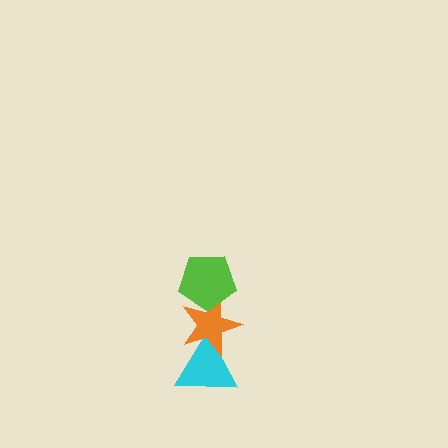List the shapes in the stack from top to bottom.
From top to bottom: the lime pentagon, the orange star, the cyan triangle.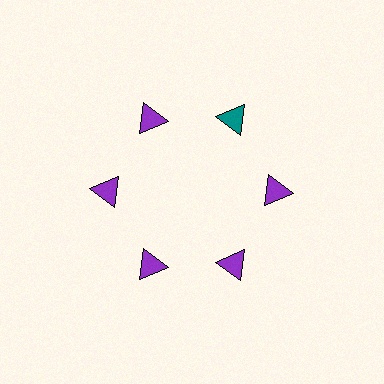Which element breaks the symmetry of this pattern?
The teal triangle at roughly the 1 o'clock position breaks the symmetry. All other shapes are purple triangles.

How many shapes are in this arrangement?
There are 6 shapes arranged in a ring pattern.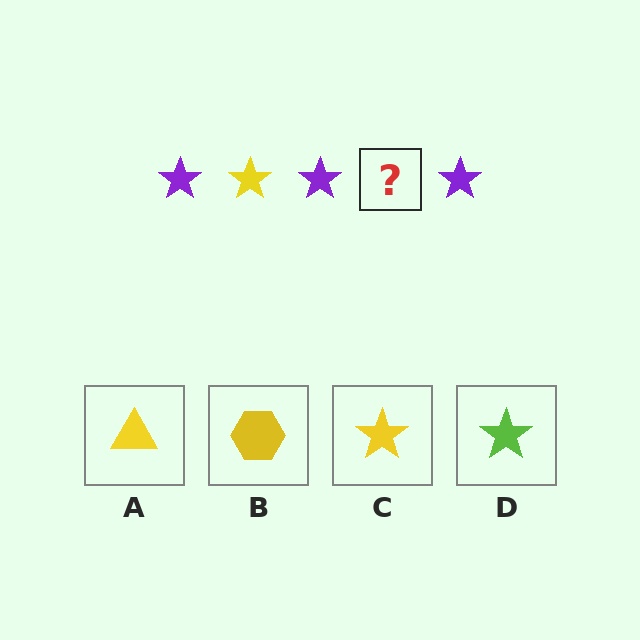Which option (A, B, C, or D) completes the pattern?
C.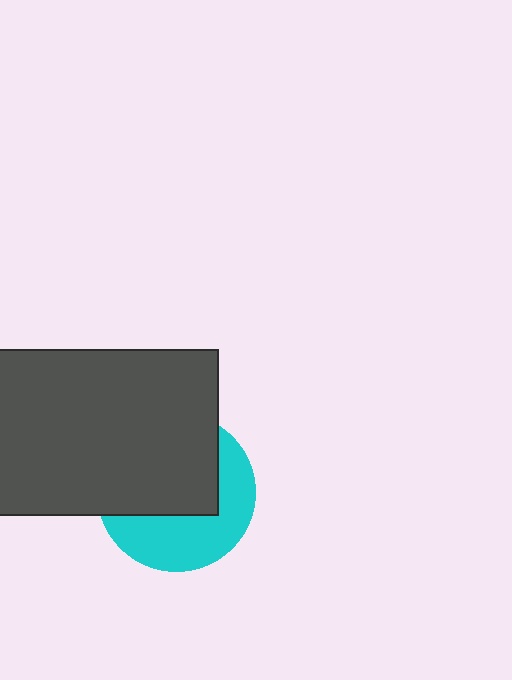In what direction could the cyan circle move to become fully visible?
The cyan circle could move down. That would shift it out from behind the dark gray rectangle entirely.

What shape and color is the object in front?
The object in front is a dark gray rectangle.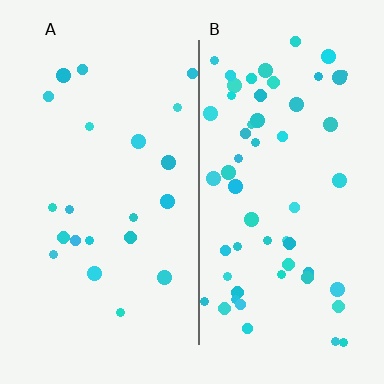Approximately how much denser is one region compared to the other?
Approximately 2.5× — region B over region A.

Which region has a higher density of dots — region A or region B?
B (the right).